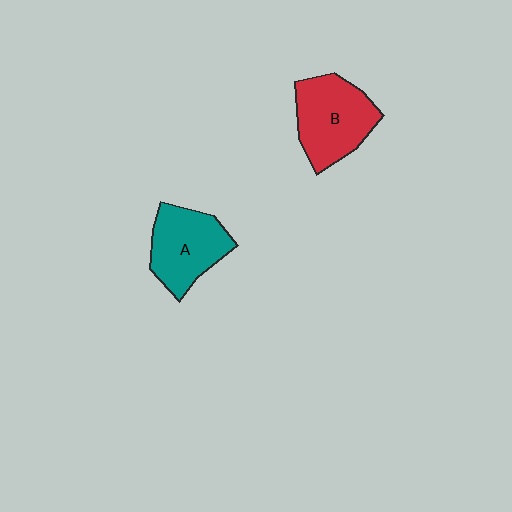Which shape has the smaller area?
Shape A (teal).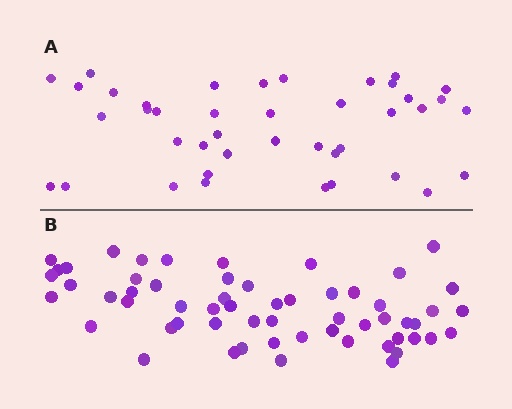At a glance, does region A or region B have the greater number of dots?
Region B (the bottom region) has more dots.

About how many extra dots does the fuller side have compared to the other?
Region B has approximately 15 more dots than region A.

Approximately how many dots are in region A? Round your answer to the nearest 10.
About 40 dots. (The exact count is 41, which rounds to 40.)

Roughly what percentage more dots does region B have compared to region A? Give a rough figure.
About 40% more.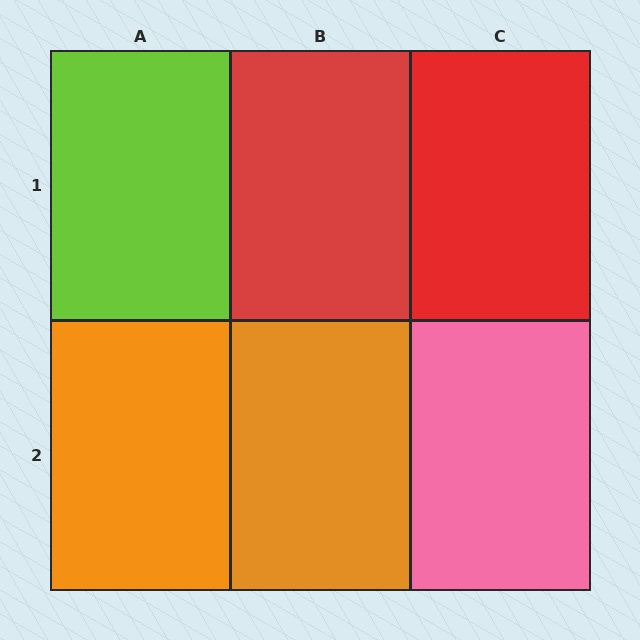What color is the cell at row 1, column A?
Lime.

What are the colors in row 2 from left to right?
Orange, orange, pink.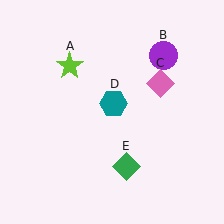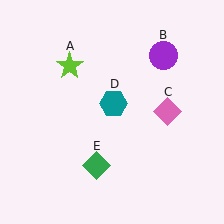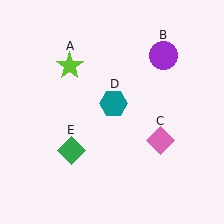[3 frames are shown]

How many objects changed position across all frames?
2 objects changed position: pink diamond (object C), green diamond (object E).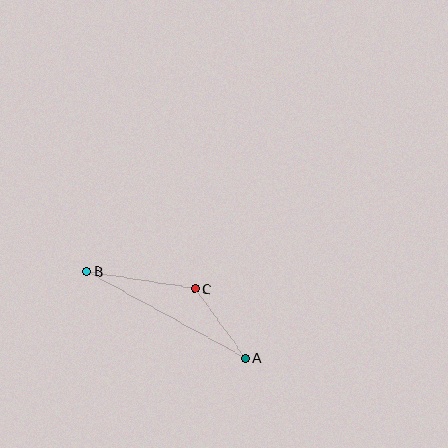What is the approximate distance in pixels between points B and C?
The distance between B and C is approximately 109 pixels.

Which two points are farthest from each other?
Points A and B are farthest from each other.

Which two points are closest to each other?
Points A and C are closest to each other.